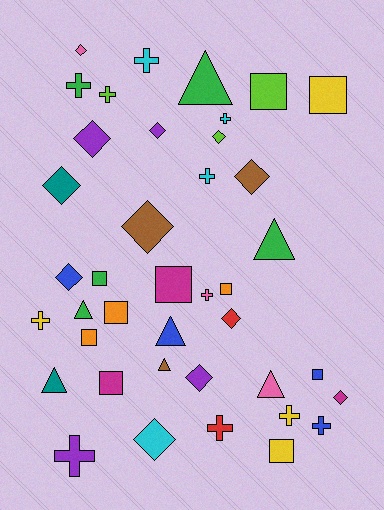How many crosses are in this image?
There are 11 crosses.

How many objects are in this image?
There are 40 objects.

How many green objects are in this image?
There are 5 green objects.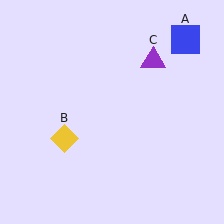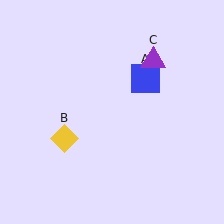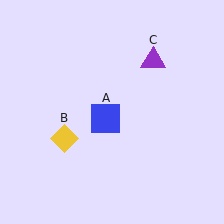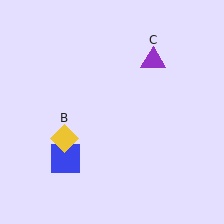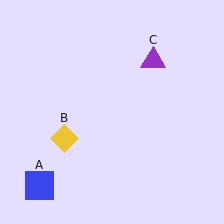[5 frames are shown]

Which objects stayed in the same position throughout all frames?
Yellow diamond (object B) and purple triangle (object C) remained stationary.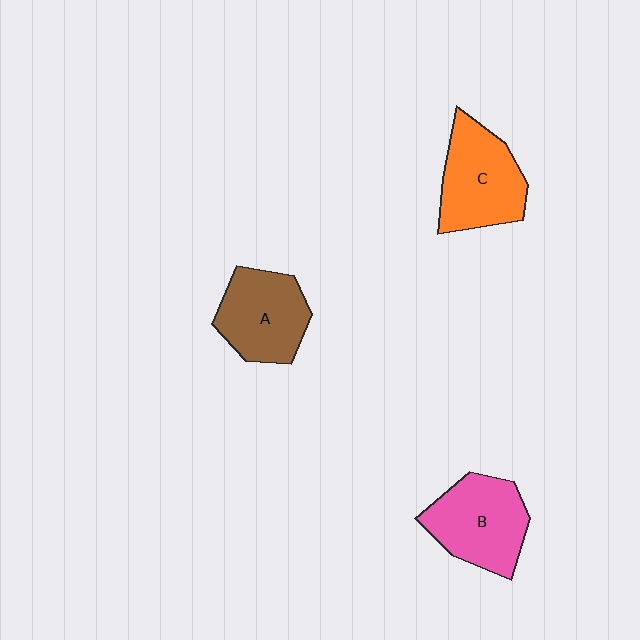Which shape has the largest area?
Shape B (pink).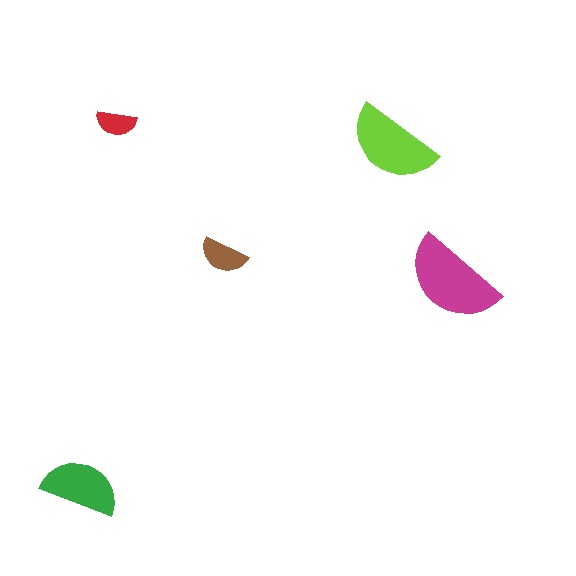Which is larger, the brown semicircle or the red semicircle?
The brown one.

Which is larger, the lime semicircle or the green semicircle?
The lime one.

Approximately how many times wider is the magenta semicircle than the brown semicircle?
About 2 times wider.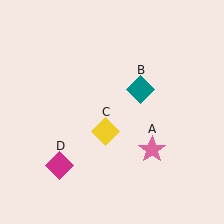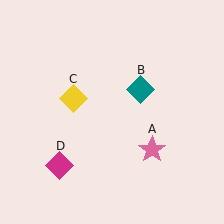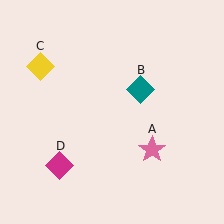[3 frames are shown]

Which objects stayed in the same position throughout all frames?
Pink star (object A) and teal diamond (object B) and magenta diamond (object D) remained stationary.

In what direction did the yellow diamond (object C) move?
The yellow diamond (object C) moved up and to the left.